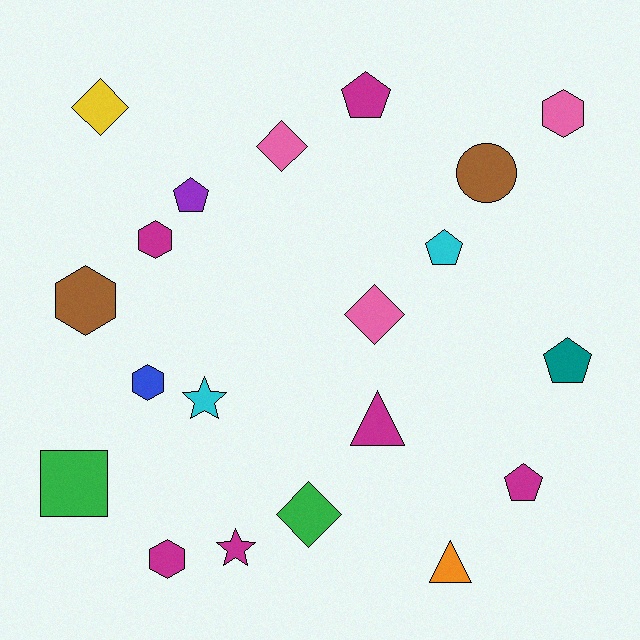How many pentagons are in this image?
There are 5 pentagons.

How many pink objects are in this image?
There are 3 pink objects.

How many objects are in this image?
There are 20 objects.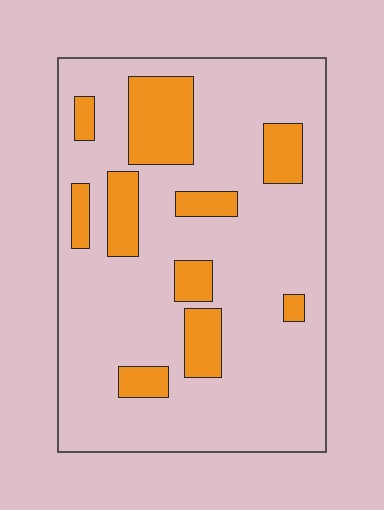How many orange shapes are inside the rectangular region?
10.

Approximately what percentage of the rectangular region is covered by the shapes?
Approximately 20%.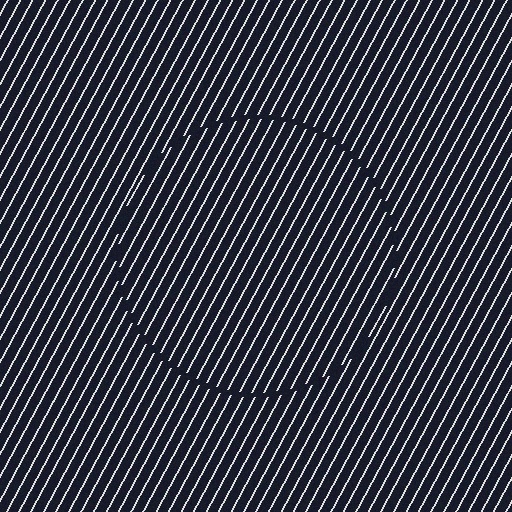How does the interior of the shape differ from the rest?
The interior of the shape contains the same grating, shifted by half a period — the contour is defined by the phase discontinuity where line-ends from the inner and outer gratings abut.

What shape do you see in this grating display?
An illusory circle. The interior of the shape contains the same grating, shifted by half a period — the contour is defined by the phase discontinuity where line-ends from the inner and outer gratings abut.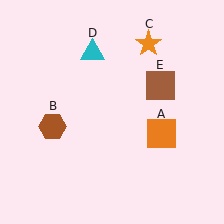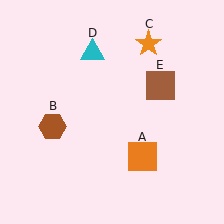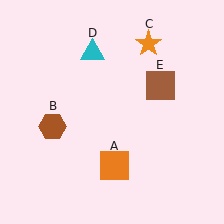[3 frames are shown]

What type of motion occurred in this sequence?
The orange square (object A) rotated clockwise around the center of the scene.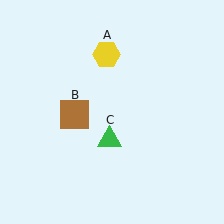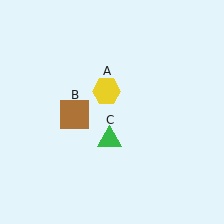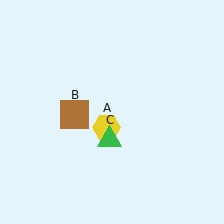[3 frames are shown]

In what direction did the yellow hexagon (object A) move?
The yellow hexagon (object A) moved down.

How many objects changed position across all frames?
1 object changed position: yellow hexagon (object A).